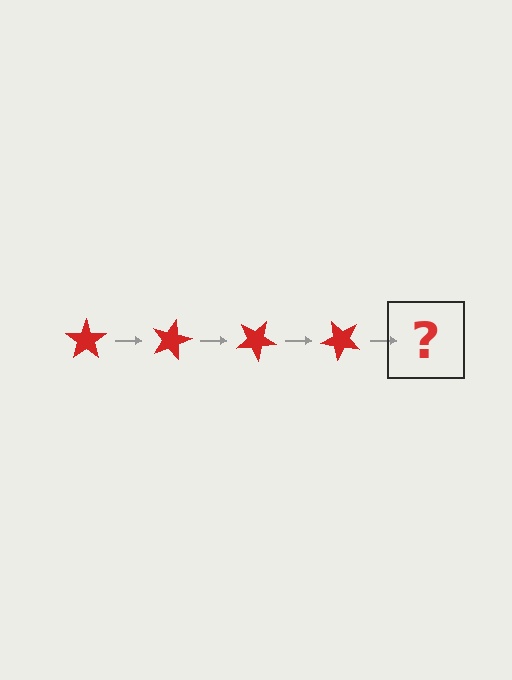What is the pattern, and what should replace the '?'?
The pattern is that the star rotates 15 degrees each step. The '?' should be a red star rotated 60 degrees.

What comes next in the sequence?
The next element should be a red star rotated 60 degrees.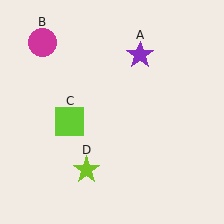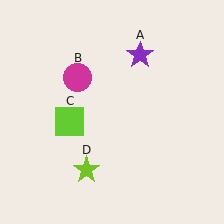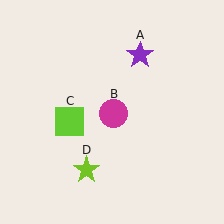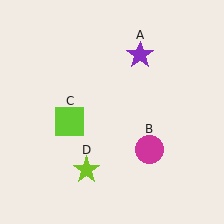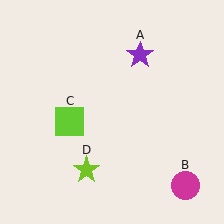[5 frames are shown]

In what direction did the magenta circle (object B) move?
The magenta circle (object B) moved down and to the right.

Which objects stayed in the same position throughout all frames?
Purple star (object A) and lime square (object C) and lime star (object D) remained stationary.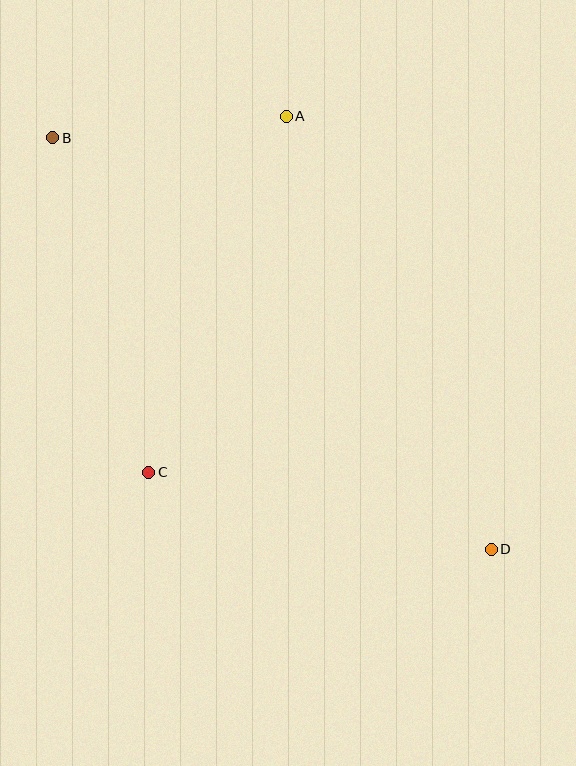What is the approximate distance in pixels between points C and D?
The distance between C and D is approximately 351 pixels.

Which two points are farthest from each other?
Points B and D are farthest from each other.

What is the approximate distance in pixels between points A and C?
The distance between A and C is approximately 381 pixels.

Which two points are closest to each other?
Points A and B are closest to each other.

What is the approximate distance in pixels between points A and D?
The distance between A and D is approximately 479 pixels.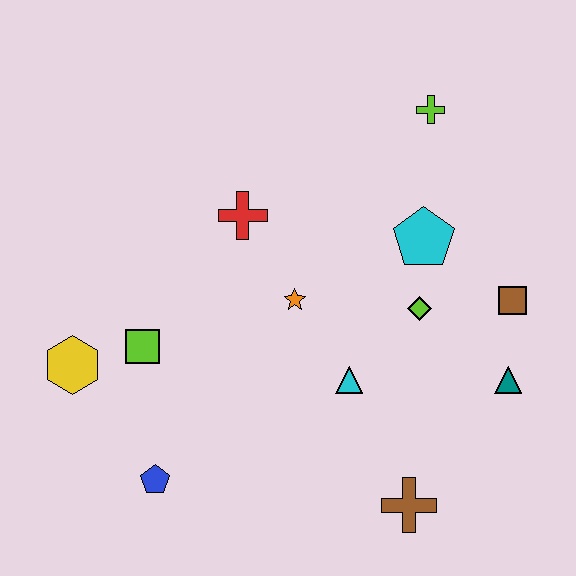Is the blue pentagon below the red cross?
Yes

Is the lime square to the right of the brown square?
No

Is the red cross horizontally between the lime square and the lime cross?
Yes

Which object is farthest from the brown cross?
The lime cross is farthest from the brown cross.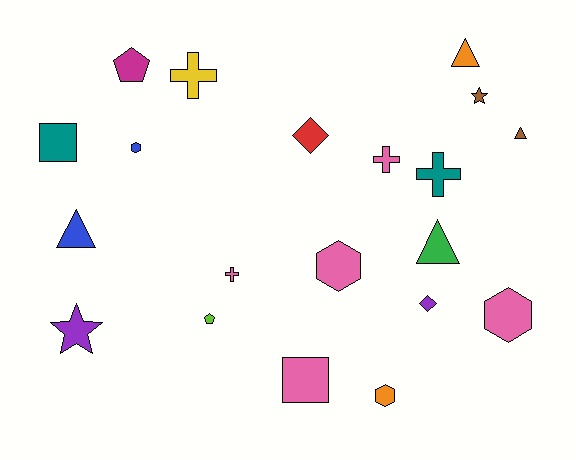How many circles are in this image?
There are no circles.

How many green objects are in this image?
There is 1 green object.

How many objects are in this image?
There are 20 objects.